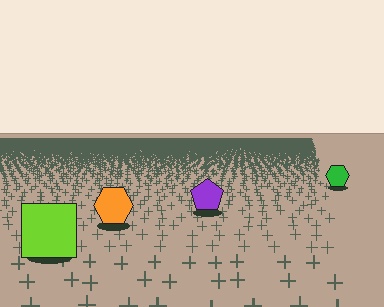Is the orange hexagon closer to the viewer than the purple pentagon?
Yes. The orange hexagon is closer — you can tell from the texture gradient: the ground texture is coarser near it.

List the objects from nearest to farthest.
From nearest to farthest: the lime square, the orange hexagon, the purple pentagon, the green hexagon.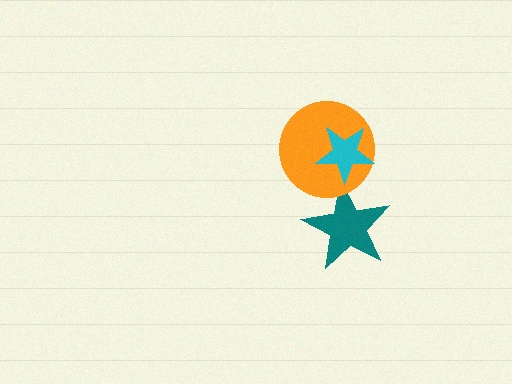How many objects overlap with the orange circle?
2 objects overlap with the orange circle.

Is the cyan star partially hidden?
No, no other shape covers it.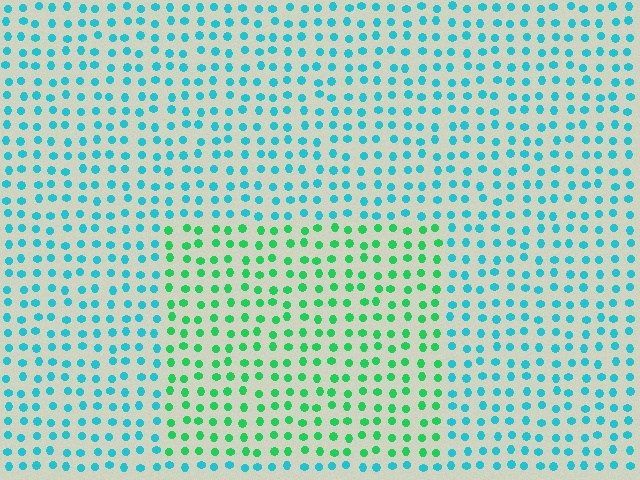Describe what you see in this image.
The image is filled with small cyan elements in a uniform arrangement. A rectangle-shaped region is visible where the elements are tinted to a slightly different hue, forming a subtle color boundary.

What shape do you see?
I see a rectangle.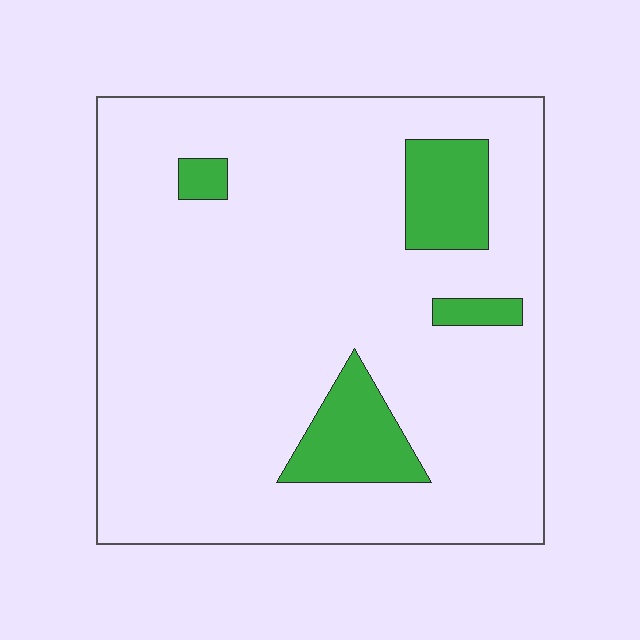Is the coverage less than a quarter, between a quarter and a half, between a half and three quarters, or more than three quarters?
Less than a quarter.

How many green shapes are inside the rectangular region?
4.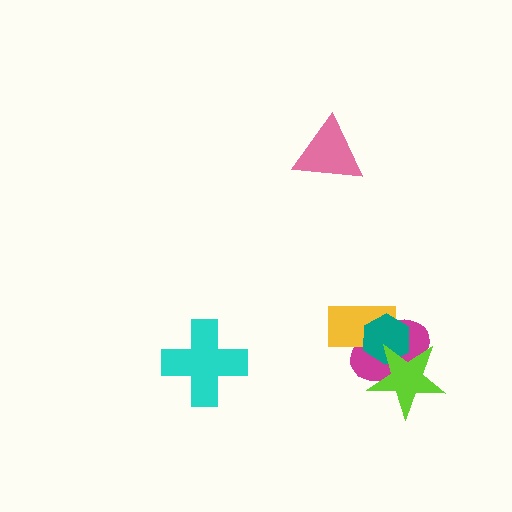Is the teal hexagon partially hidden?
Yes, it is partially covered by another shape.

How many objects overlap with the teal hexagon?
3 objects overlap with the teal hexagon.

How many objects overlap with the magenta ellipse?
3 objects overlap with the magenta ellipse.